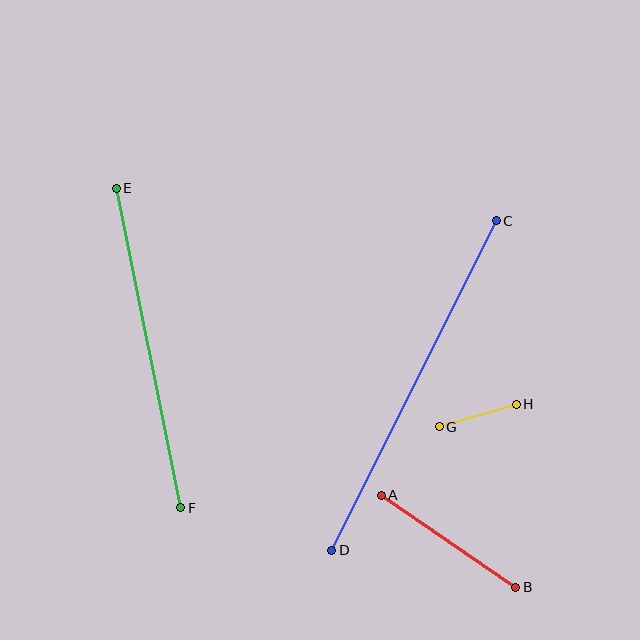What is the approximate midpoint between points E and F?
The midpoint is at approximately (148, 348) pixels.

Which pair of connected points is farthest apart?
Points C and D are farthest apart.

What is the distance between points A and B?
The distance is approximately 163 pixels.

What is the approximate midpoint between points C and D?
The midpoint is at approximately (414, 385) pixels.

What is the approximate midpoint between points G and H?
The midpoint is at approximately (478, 416) pixels.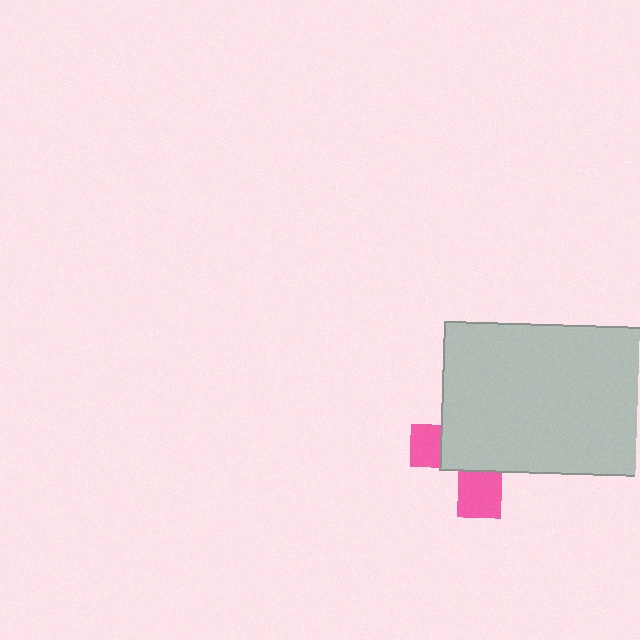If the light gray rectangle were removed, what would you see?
You would see the complete pink cross.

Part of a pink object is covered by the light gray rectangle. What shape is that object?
It is a cross.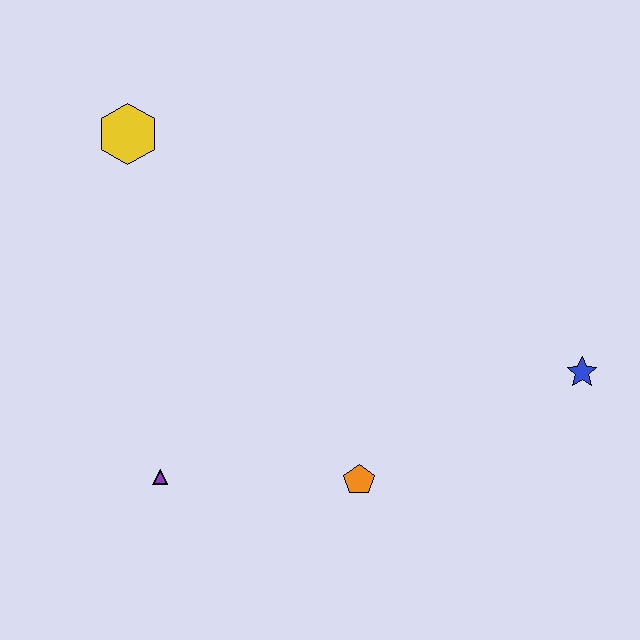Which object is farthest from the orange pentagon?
The yellow hexagon is farthest from the orange pentagon.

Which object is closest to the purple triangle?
The orange pentagon is closest to the purple triangle.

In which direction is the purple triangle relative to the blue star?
The purple triangle is to the left of the blue star.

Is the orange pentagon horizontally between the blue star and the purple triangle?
Yes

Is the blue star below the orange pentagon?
No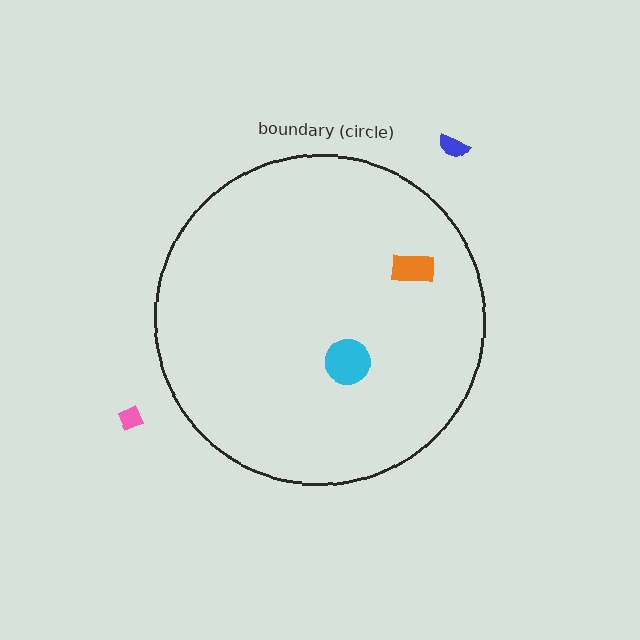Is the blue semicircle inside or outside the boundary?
Outside.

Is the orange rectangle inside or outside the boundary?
Inside.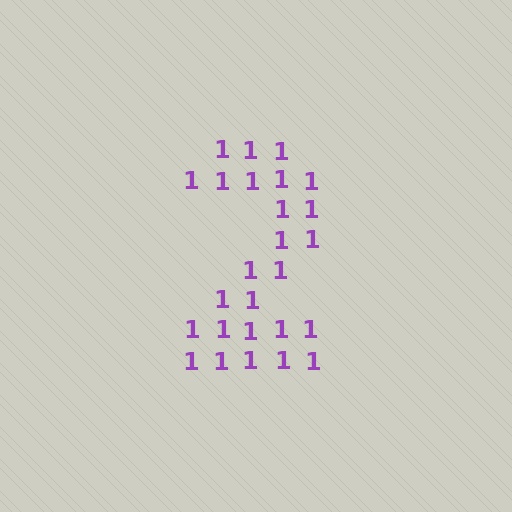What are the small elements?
The small elements are digit 1's.